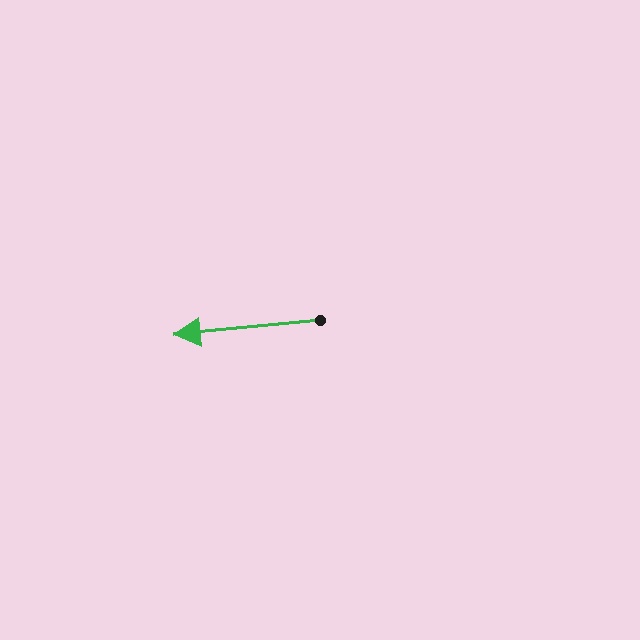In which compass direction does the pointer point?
West.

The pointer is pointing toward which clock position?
Roughly 9 o'clock.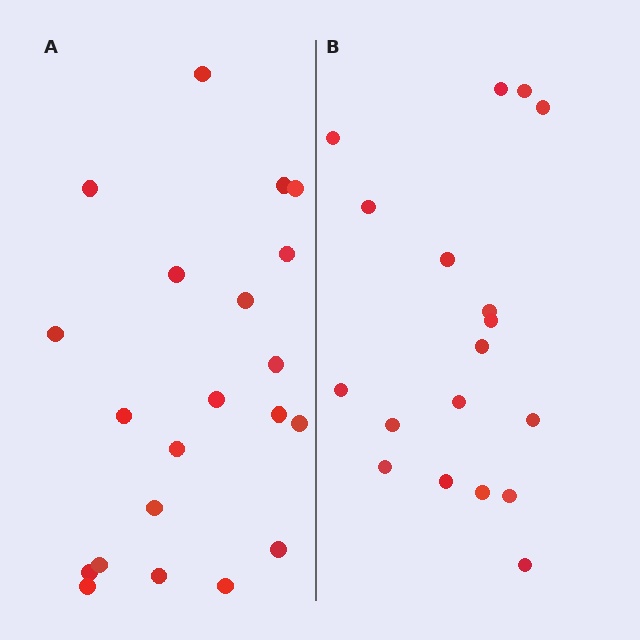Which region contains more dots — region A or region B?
Region A (the left region) has more dots.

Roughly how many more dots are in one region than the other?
Region A has just a few more — roughly 2 or 3 more dots than region B.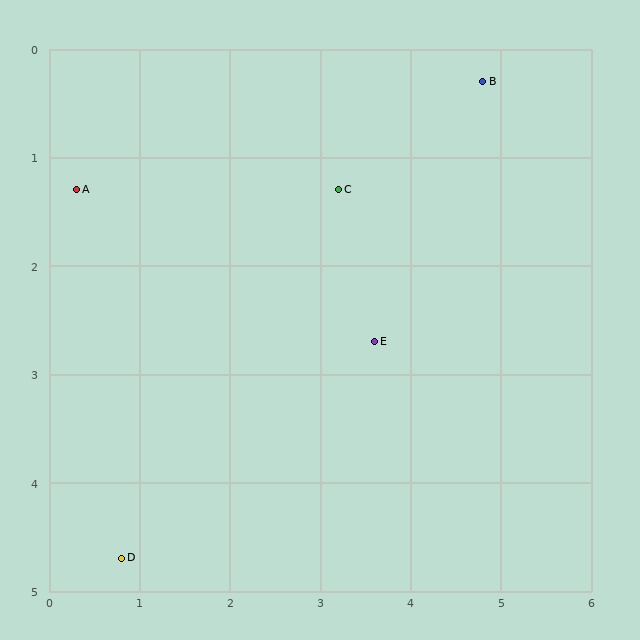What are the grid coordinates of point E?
Point E is at approximately (3.6, 2.7).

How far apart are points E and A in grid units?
Points E and A are about 3.6 grid units apart.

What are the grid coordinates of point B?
Point B is at approximately (4.8, 0.3).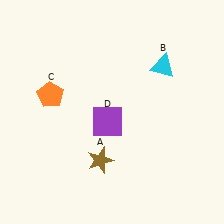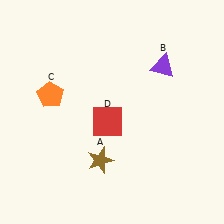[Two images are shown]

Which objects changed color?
B changed from cyan to purple. D changed from purple to red.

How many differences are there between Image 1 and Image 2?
There are 2 differences between the two images.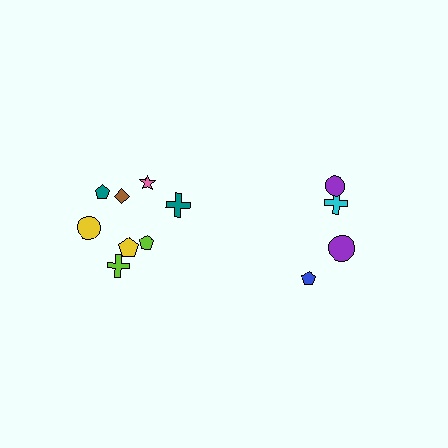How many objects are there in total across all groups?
There are 12 objects.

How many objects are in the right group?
There are 4 objects.